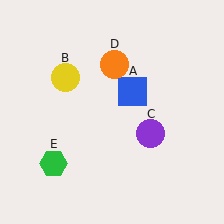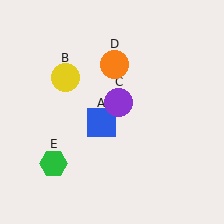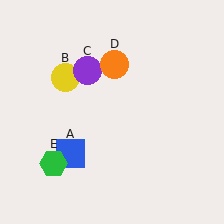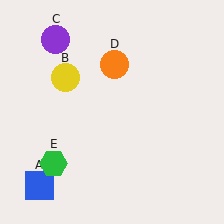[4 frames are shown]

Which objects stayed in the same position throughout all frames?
Yellow circle (object B) and orange circle (object D) and green hexagon (object E) remained stationary.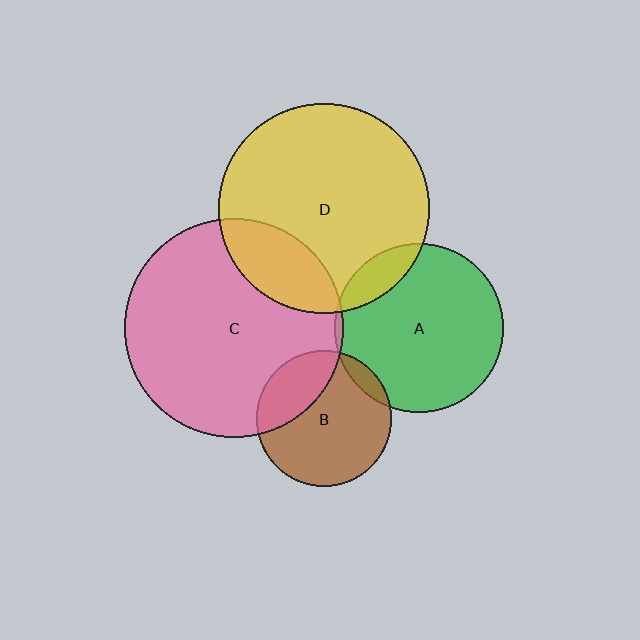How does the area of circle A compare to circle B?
Approximately 1.6 times.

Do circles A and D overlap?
Yes.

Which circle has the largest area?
Circle C (pink).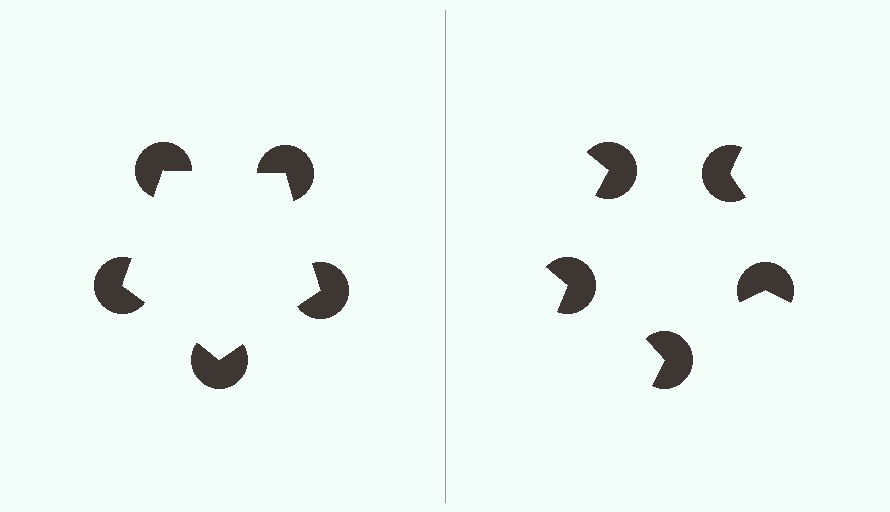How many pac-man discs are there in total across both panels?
10 — 5 on each side.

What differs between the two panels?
The pac-man discs are positioned identically on both sides; only the wedge orientations differ. On the left they align to a pentagon; on the right they are misaligned.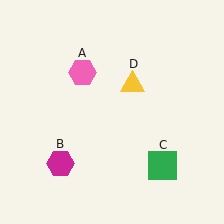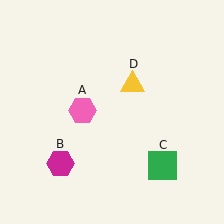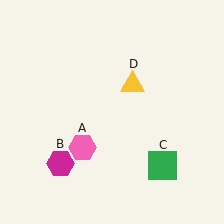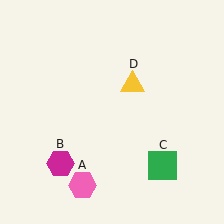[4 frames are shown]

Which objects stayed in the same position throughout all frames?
Magenta hexagon (object B) and green square (object C) and yellow triangle (object D) remained stationary.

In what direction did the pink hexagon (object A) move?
The pink hexagon (object A) moved down.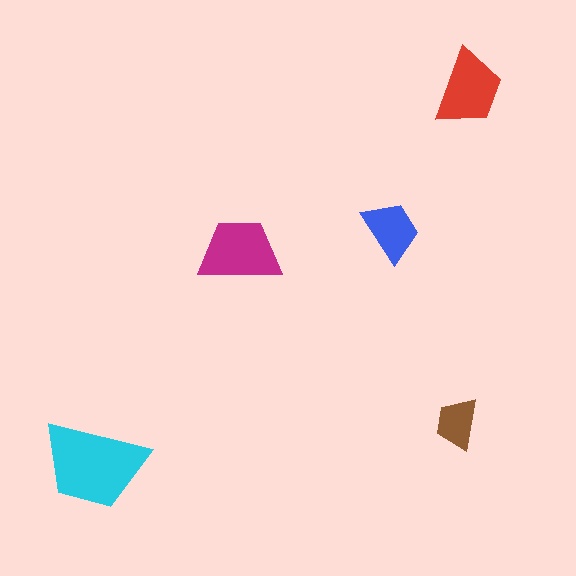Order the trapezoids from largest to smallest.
the cyan one, the magenta one, the red one, the blue one, the brown one.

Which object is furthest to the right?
The red trapezoid is rightmost.